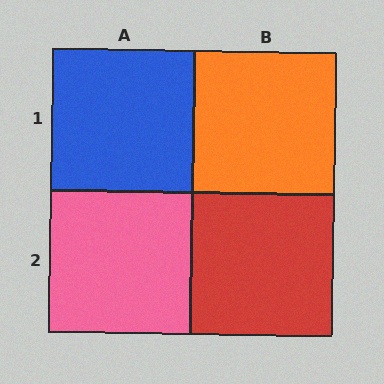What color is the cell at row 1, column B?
Orange.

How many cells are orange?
1 cell is orange.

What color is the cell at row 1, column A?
Blue.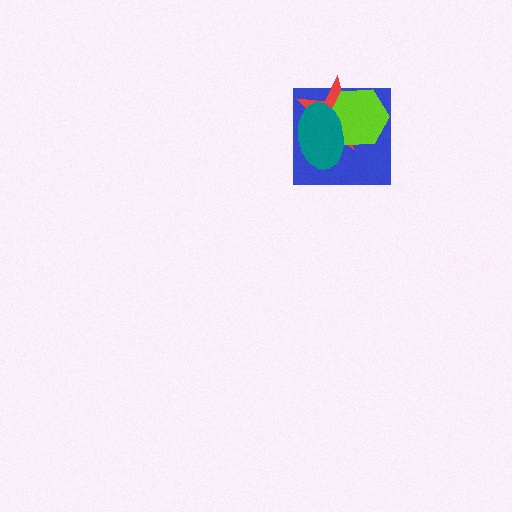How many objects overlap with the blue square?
3 objects overlap with the blue square.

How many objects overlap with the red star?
3 objects overlap with the red star.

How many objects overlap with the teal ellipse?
3 objects overlap with the teal ellipse.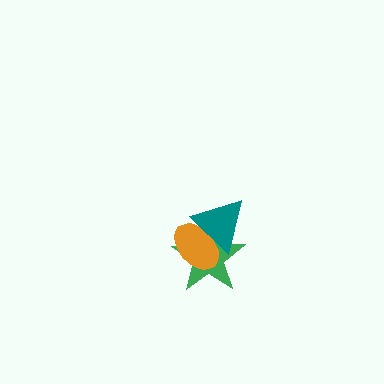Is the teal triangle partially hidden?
No, no other shape covers it.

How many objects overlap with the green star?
2 objects overlap with the green star.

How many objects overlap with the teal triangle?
2 objects overlap with the teal triangle.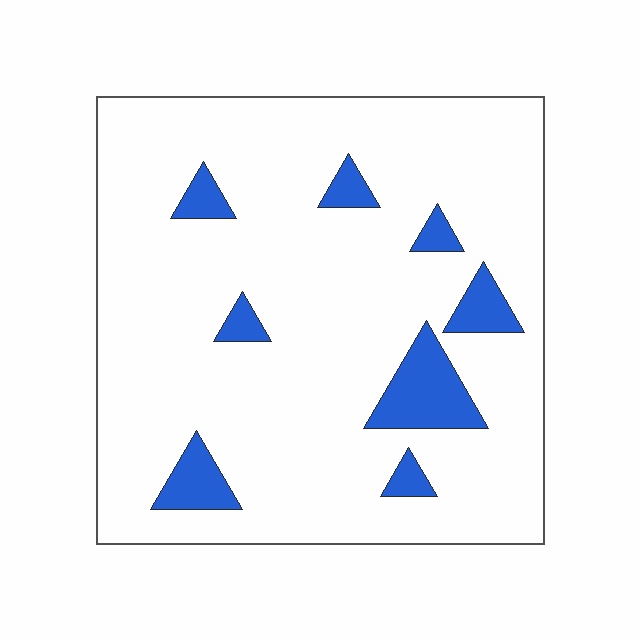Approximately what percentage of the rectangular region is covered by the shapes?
Approximately 10%.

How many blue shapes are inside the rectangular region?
8.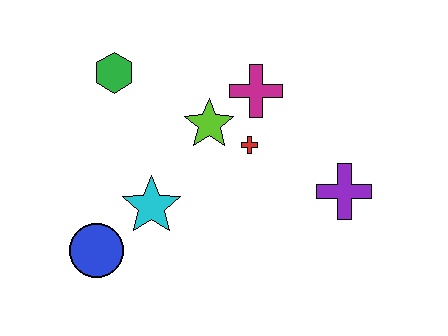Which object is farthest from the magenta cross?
The blue circle is farthest from the magenta cross.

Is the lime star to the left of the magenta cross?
Yes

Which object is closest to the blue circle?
The cyan star is closest to the blue circle.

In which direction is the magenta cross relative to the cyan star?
The magenta cross is above the cyan star.